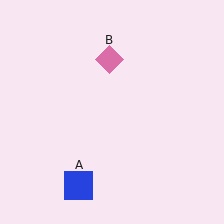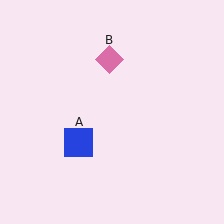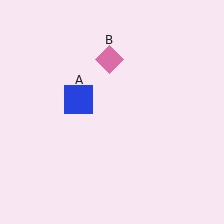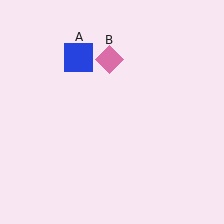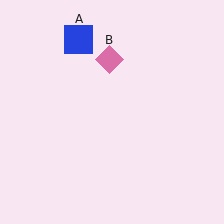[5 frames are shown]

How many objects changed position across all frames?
1 object changed position: blue square (object A).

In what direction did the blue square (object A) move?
The blue square (object A) moved up.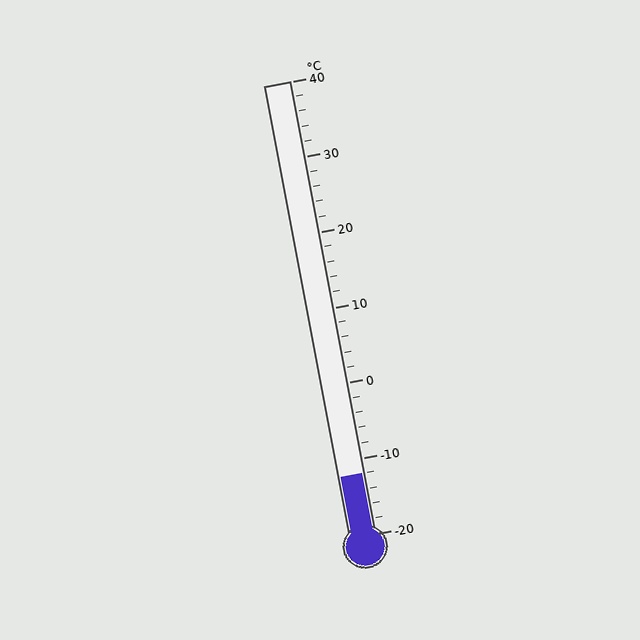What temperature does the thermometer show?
The thermometer shows approximately -12°C.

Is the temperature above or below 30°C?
The temperature is below 30°C.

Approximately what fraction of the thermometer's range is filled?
The thermometer is filled to approximately 15% of its range.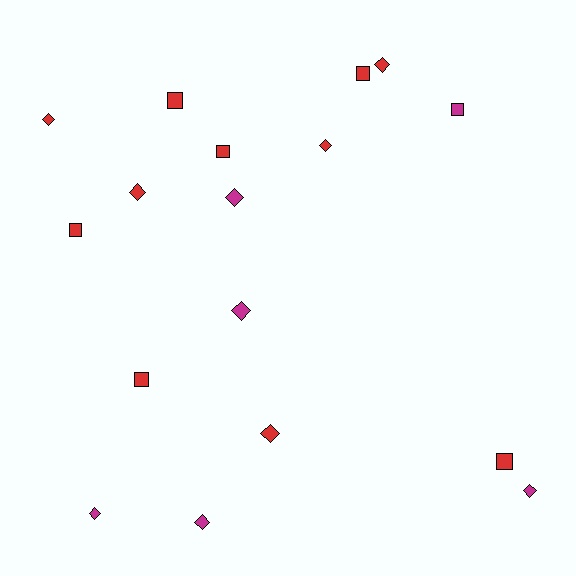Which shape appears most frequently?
Diamond, with 10 objects.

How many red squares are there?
There are 6 red squares.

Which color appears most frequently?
Red, with 11 objects.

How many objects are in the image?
There are 17 objects.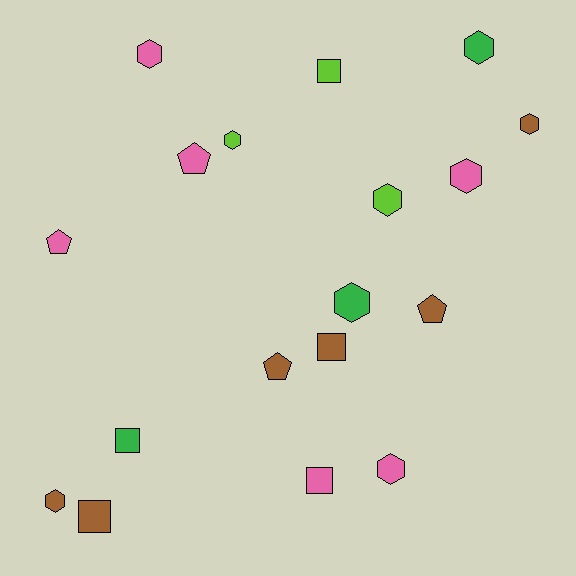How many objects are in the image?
There are 18 objects.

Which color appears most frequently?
Brown, with 6 objects.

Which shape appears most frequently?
Hexagon, with 9 objects.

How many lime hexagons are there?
There are 2 lime hexagons.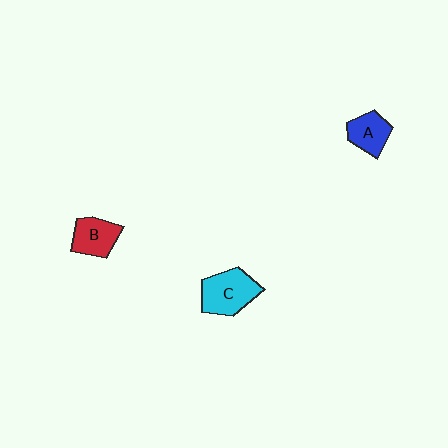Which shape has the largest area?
Shape C (cyan).